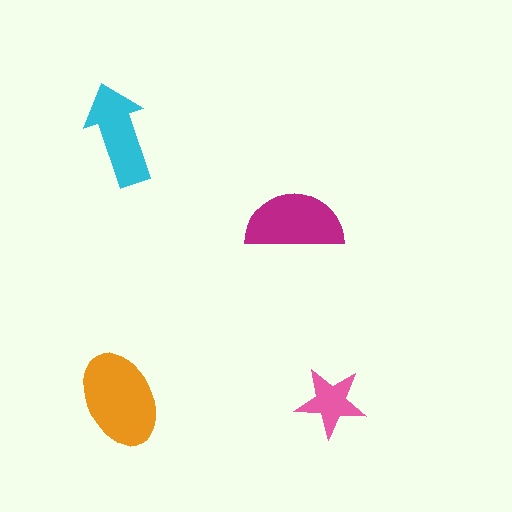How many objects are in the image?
There are 4 objects in the image.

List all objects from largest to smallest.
The orange ellipse, the magenta semicircle, the cyan arrow, the pink star.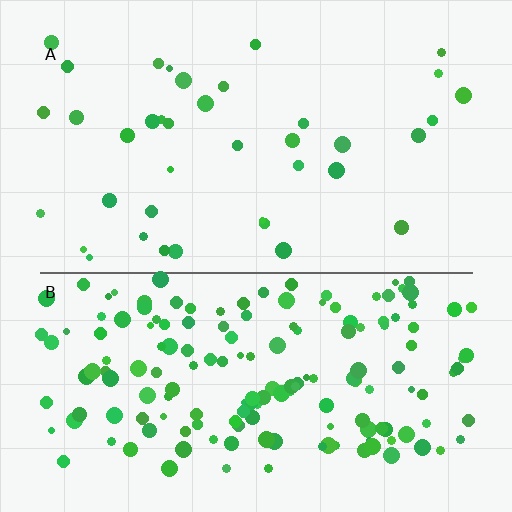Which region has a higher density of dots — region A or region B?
B (the bottom).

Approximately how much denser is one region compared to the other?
Approximately 4.2× — region B over region A.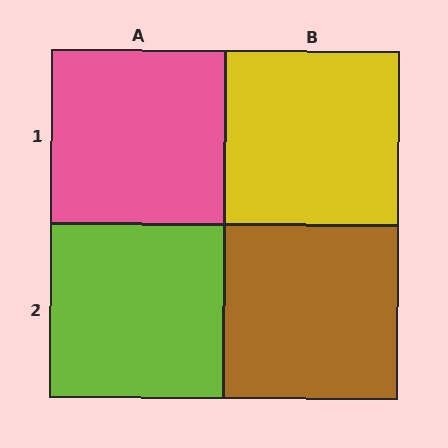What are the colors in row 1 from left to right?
Pink, yellow.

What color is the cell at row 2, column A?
Lime.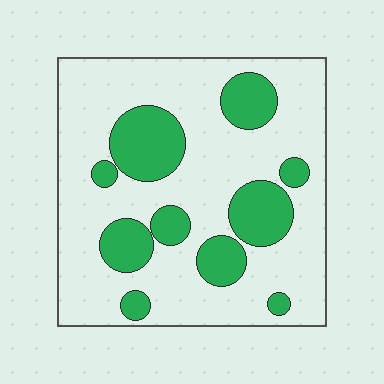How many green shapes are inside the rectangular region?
10.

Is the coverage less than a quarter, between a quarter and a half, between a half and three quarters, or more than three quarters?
Between a quarter and a half.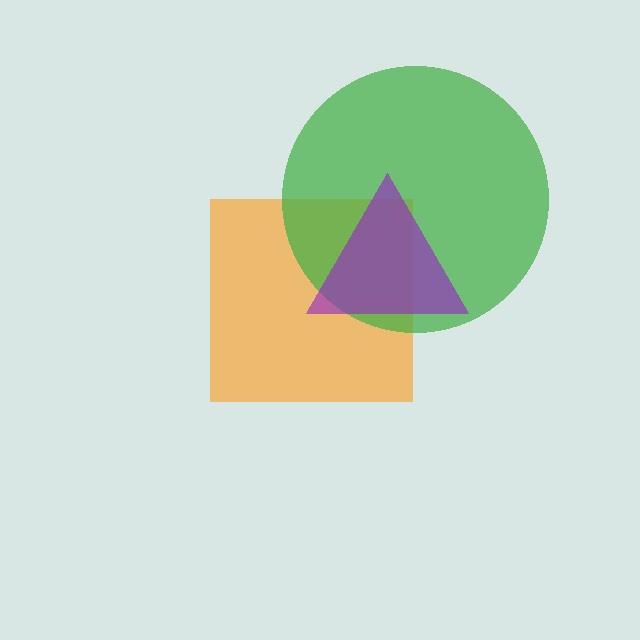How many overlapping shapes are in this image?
There are 3 overlapping shapes in the image.